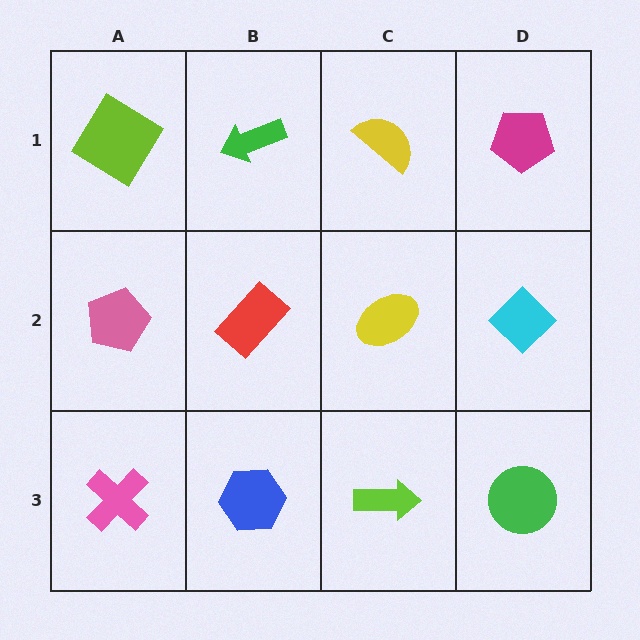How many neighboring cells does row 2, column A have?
3.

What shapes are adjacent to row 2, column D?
A magenta pentagon (row 1, column D), a green circle (row 3, column D), a yellow ellipse (row 2, column C).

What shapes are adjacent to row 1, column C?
A yellow ellipse (row 2, column C), a green arrow (row 1, column B), a magenta pentagon (row 1, column D).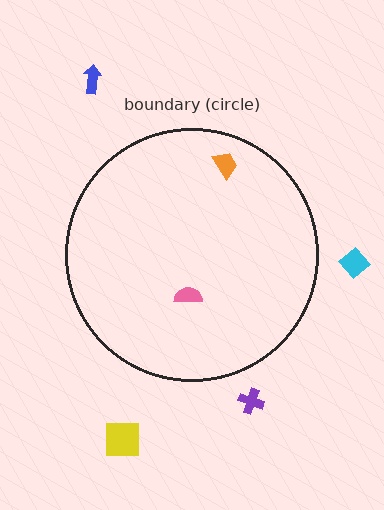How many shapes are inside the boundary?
2 inside, 4 outside.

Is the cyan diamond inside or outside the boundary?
Outside.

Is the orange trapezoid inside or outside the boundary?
Inside.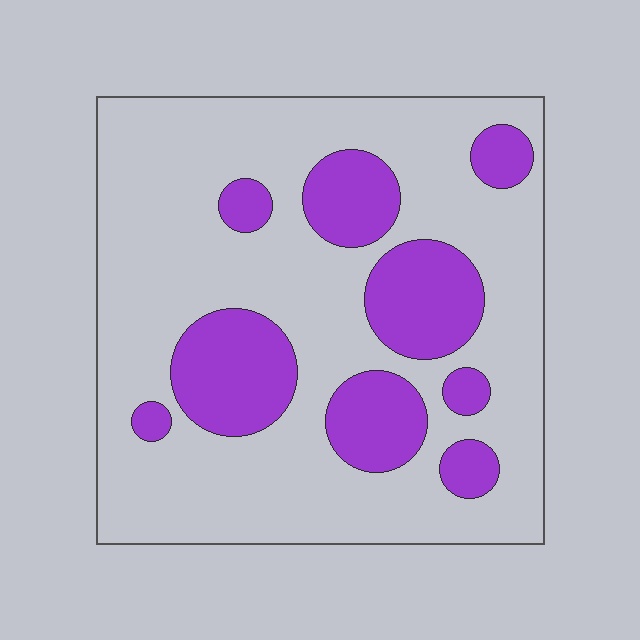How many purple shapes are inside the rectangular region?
9.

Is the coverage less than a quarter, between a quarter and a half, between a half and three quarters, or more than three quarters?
Between a quarter and a half.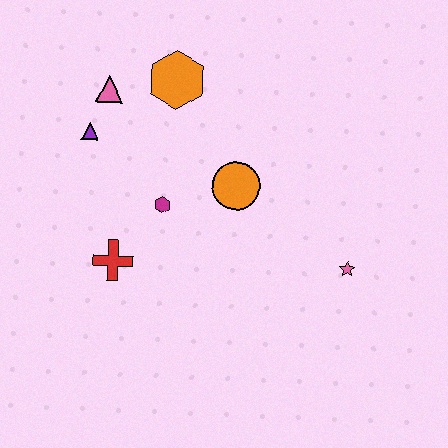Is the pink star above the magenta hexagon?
No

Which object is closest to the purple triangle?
The pink triangle is closest to the purple triangle.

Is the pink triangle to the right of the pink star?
No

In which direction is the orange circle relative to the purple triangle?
The orange circle is to the right of the purple triangle.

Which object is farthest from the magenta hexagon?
The pink star is farthest from the magenta hexagon.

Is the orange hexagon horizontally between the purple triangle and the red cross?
No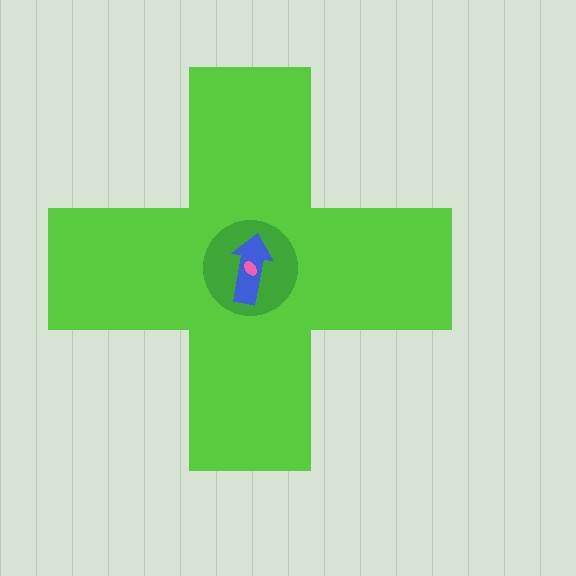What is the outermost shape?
The lime cross.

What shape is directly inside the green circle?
The blue arrow.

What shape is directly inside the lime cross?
The green circle.